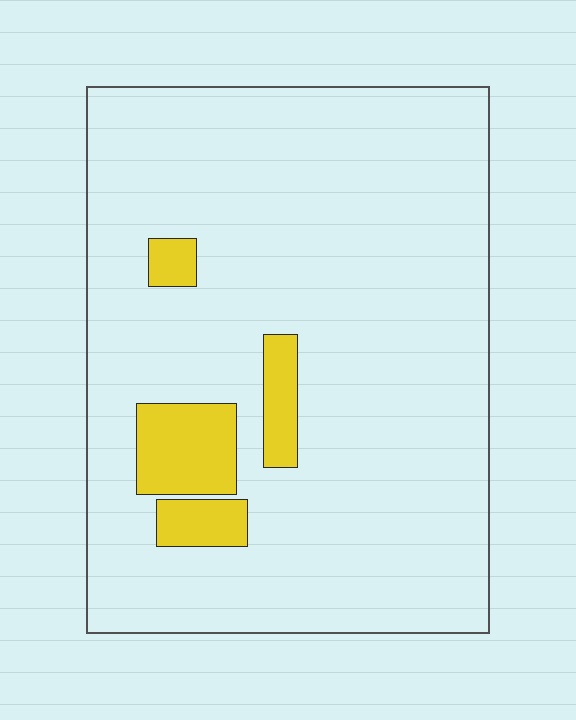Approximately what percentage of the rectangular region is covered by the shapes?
Approximately 10%.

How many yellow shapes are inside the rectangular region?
4.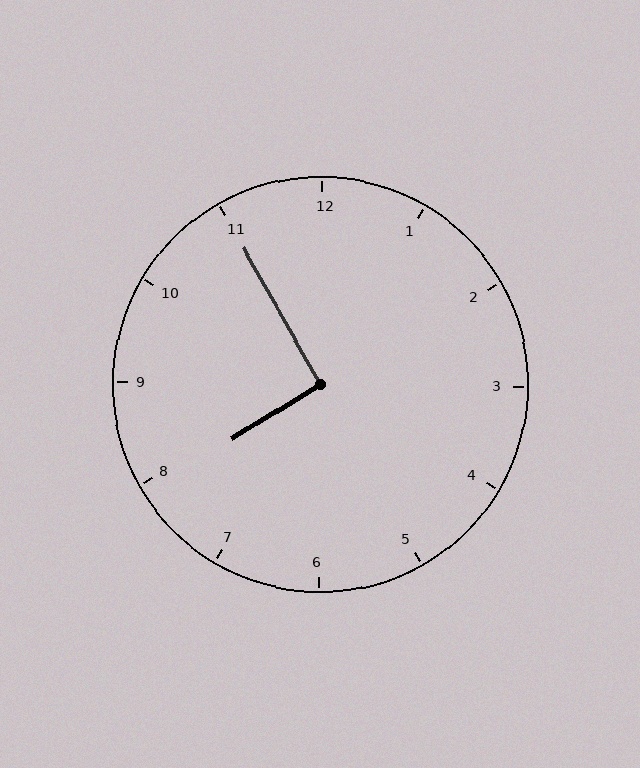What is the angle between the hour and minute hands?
Approximately 92 degrees.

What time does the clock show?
7:55.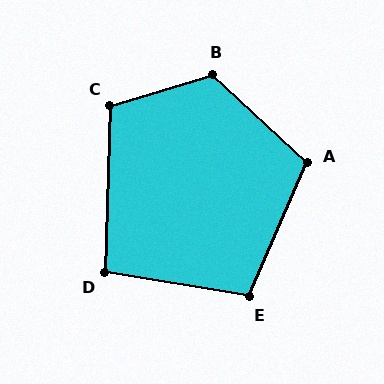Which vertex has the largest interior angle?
B, at approximately 120 degrees.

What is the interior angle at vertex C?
Approximately 109 degrees (obtuse).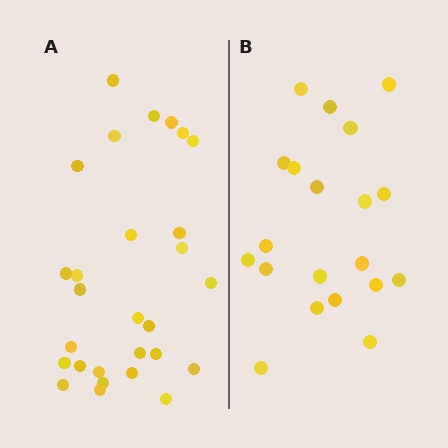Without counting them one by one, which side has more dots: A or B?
Region A (the left region) has more dots.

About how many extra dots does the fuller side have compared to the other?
Region A has roughly 8 or so more dots than region B.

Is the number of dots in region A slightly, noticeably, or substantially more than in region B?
Region A has noticeably more, but not dramatically so. The ratio is roughly 1.4 to 1.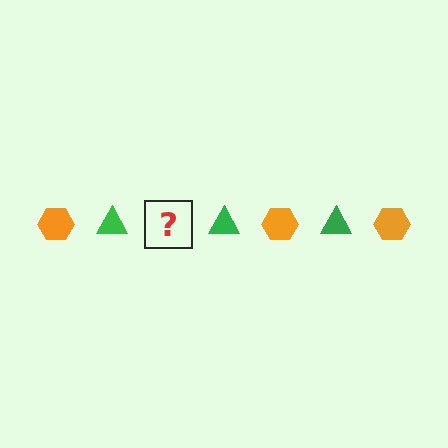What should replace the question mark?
The question mark should be replaced with an orange hexagon.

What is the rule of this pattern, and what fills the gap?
The rule is that the pattern alternates between orange hexagon and green triangle. The gap should be filled with an orange hexagon.